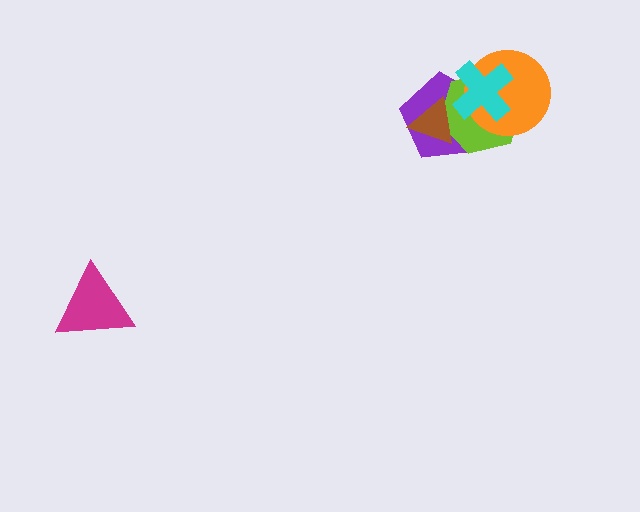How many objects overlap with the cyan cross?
3 objects overlap with the cyan cross.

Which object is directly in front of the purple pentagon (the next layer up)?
The lime hexagon is directly in front of the purple pentagon.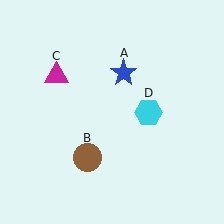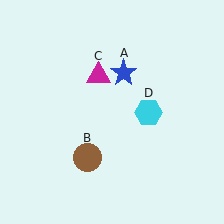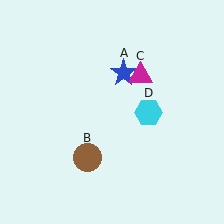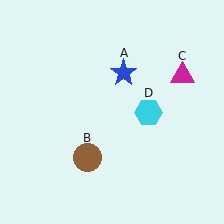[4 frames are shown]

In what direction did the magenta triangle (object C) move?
The magenta triangle (object C) moved right.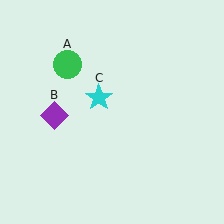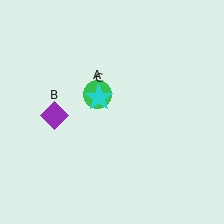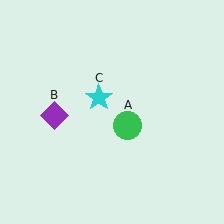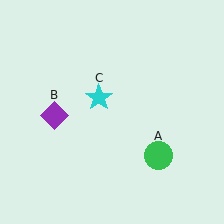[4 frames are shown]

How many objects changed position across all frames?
1 object changed position: green circle (object A).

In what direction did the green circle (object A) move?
The green circle (object A) moved down and to the right.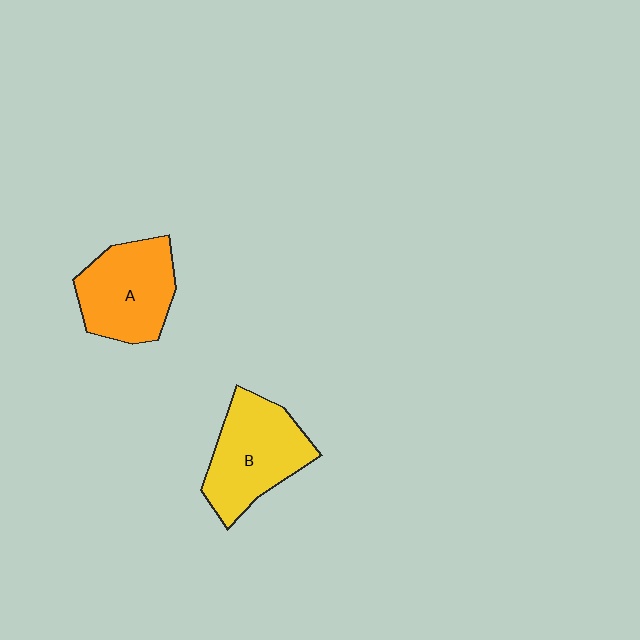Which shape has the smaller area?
Shape A (orange).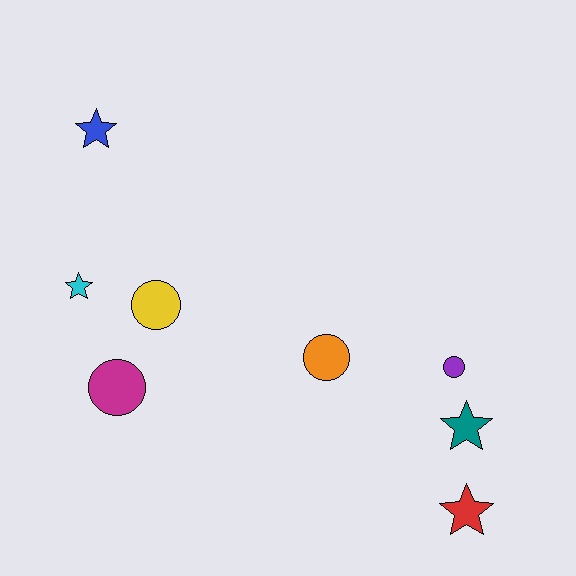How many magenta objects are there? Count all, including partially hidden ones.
There is 1 magenta object.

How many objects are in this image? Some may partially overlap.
There are 8 objects.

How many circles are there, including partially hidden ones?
There are 4 circles.